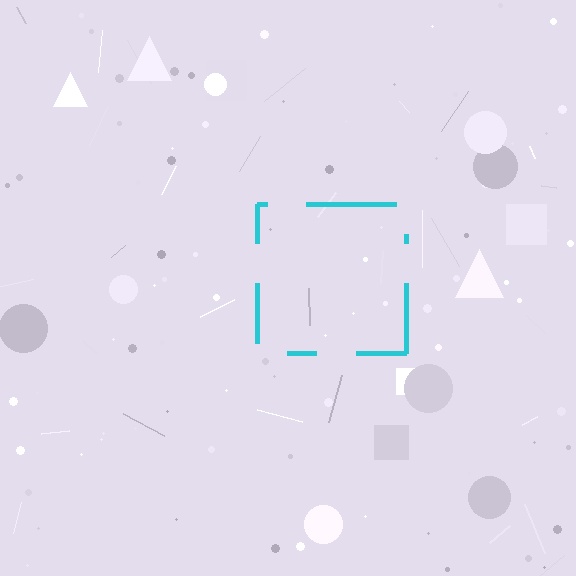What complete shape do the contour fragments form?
The contour fragments form a square.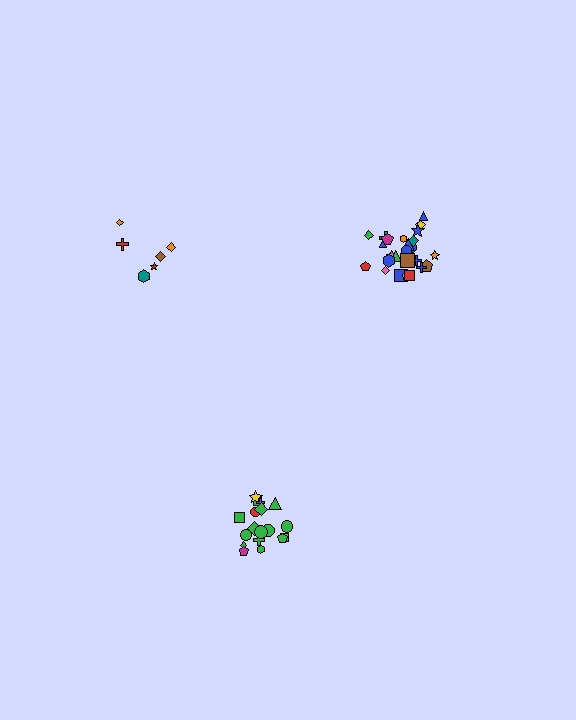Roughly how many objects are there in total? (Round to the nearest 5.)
Roughly 50 objects in total.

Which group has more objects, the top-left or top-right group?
The top-right group.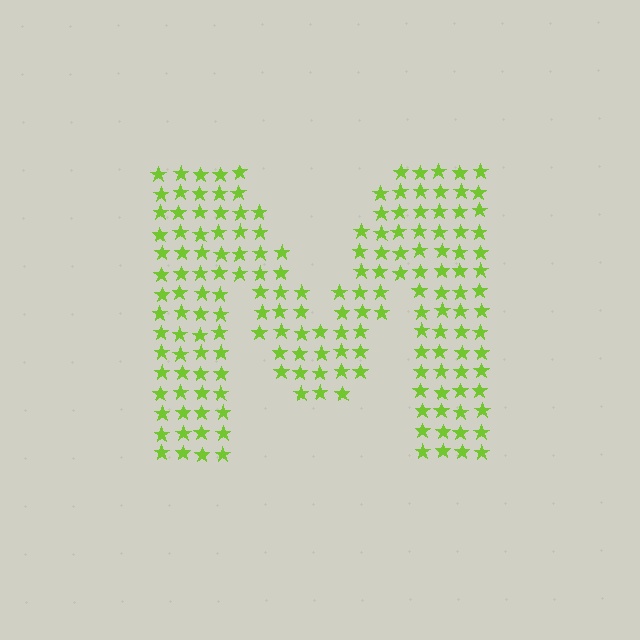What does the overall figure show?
The overall figure shows the letter M.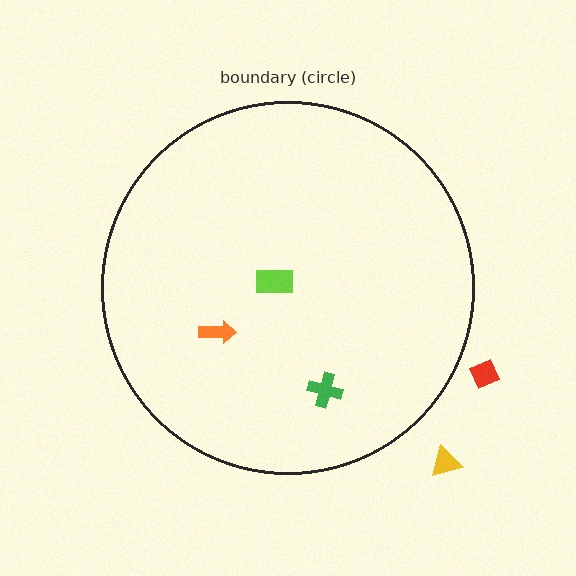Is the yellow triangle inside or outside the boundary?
Outside.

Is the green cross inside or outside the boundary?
Inside.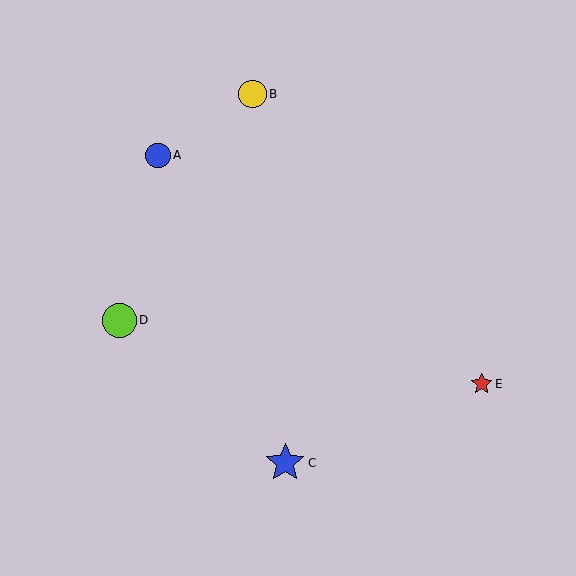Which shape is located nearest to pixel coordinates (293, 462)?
The blue star (labeled C) at (285, 463) is nearest to that location.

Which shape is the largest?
The blue star (labeled C) is the largest.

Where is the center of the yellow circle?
The center of the yellow circle is at (253, 94).